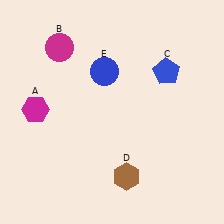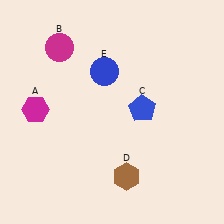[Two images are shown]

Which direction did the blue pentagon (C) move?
The blue pentagon (C) moved down.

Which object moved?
The blue pentagon (C) moved down.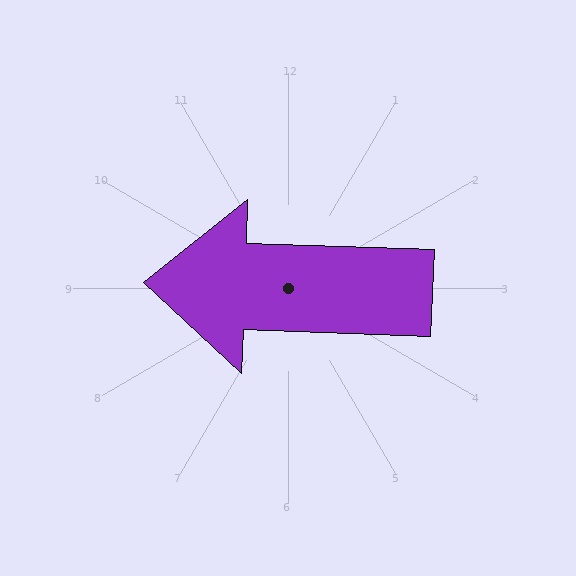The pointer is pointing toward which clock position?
Roughly 9 o'clock.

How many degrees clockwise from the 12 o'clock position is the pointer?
Approximately 272 degrees.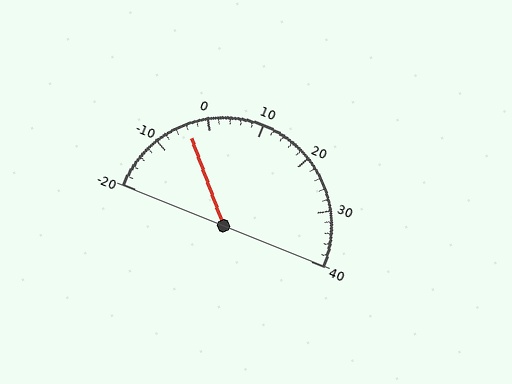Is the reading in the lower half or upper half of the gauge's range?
The reading is in the lower half of the range (-20 to 40).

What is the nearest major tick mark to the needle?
The nearest major tick mark is 0.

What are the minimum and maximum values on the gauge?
The gauge ranges from -20 to 40.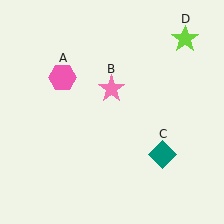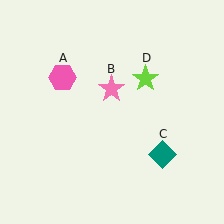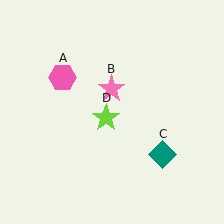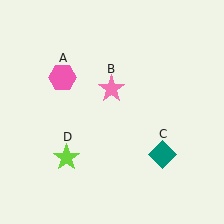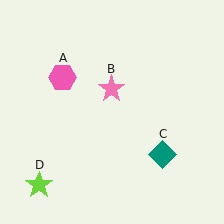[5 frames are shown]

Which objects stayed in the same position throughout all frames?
Pink hexagon (object A) and pink star (object B) and teal diamond (object C) remained stationary.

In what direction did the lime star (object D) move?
The lime star (object D) moved down and to the left.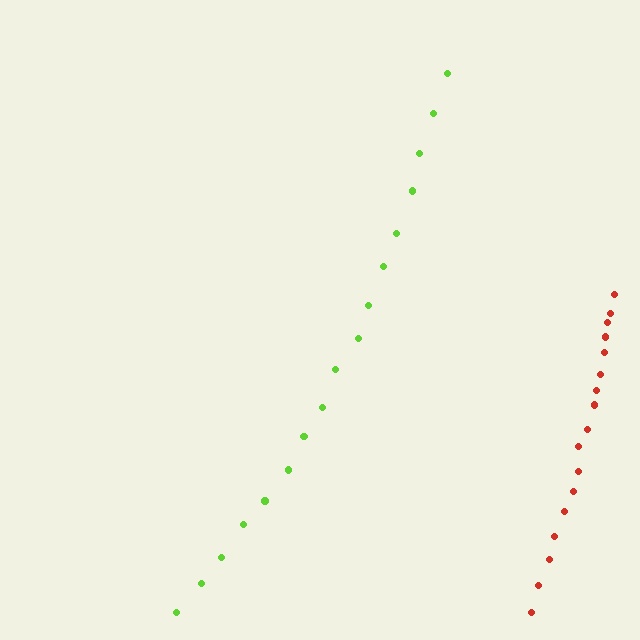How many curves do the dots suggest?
There are 2 distinct paths.